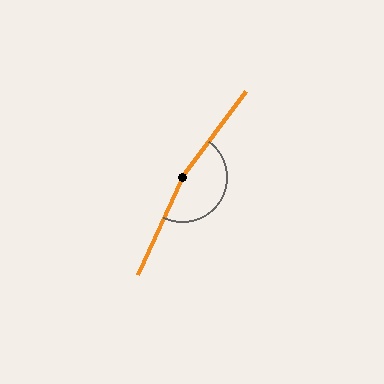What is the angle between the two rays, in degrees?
Approximately 168 degrees.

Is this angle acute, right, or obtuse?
It is obtuse.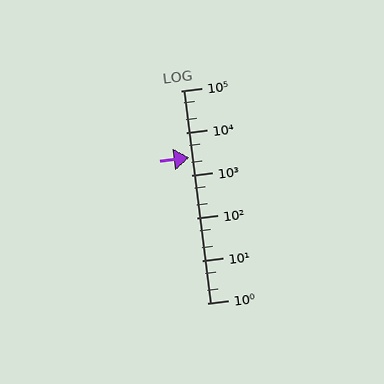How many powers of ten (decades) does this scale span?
The scale spans 5 decades, from 1 to 100000.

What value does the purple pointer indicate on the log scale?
The pointer indicates approximately 2700.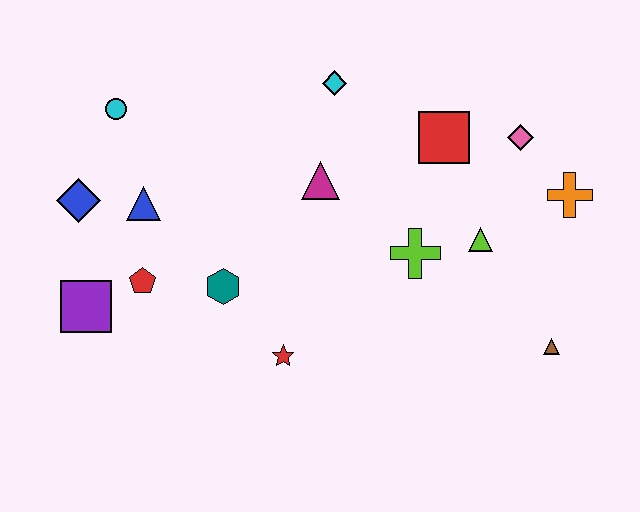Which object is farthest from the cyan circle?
The brown triangle is farthest from the cyan circle.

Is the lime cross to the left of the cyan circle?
No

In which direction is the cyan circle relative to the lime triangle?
The cyan circle is to the left of the lime triangle.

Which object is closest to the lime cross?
The lime triangle is closest to the lime cross.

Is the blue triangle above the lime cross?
Yes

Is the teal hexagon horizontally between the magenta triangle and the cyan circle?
Yes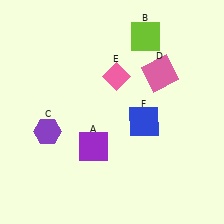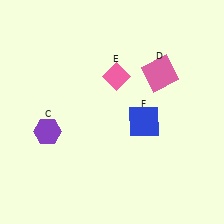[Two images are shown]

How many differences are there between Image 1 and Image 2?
There are 2 differences between the two images.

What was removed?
The lime square (B), the purple square (A) were removed in Image 2.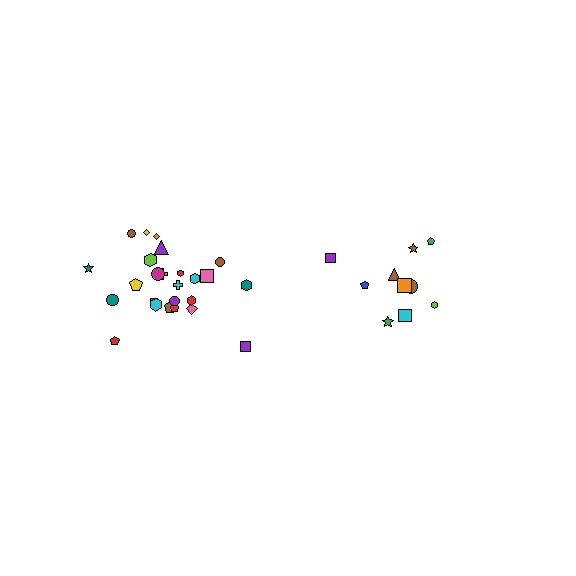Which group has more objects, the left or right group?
The left group.